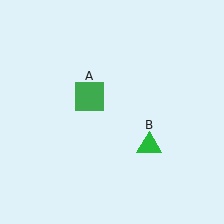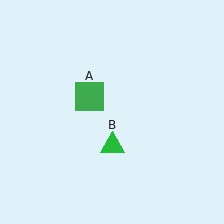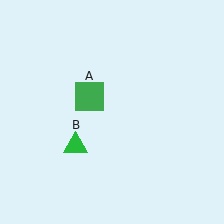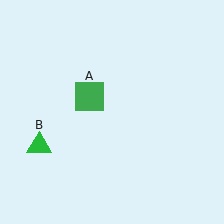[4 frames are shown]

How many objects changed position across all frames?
1 object changed position: green triangle (object B).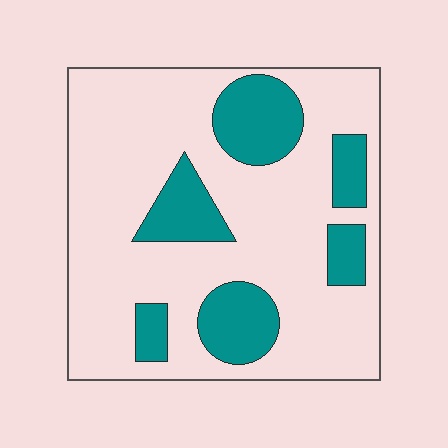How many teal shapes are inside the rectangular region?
6.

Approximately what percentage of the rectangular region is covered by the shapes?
Approximately 25%.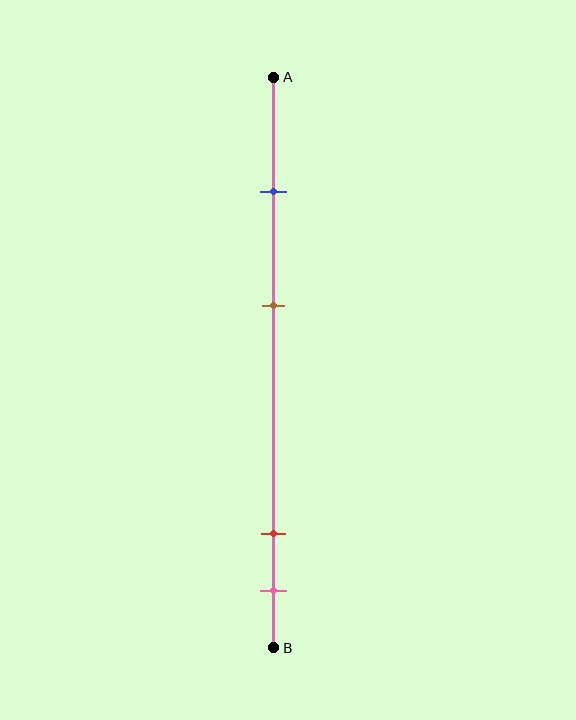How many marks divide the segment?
There are 4 marks dividing the segment.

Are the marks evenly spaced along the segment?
No, the marks are not evenly spaced.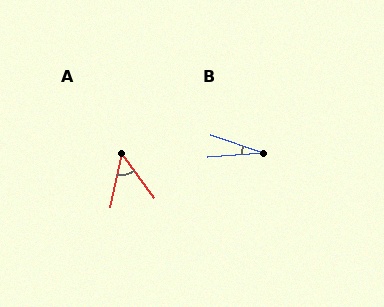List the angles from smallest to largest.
B (23°), A (48°).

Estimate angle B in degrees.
Approximately 23 degrees.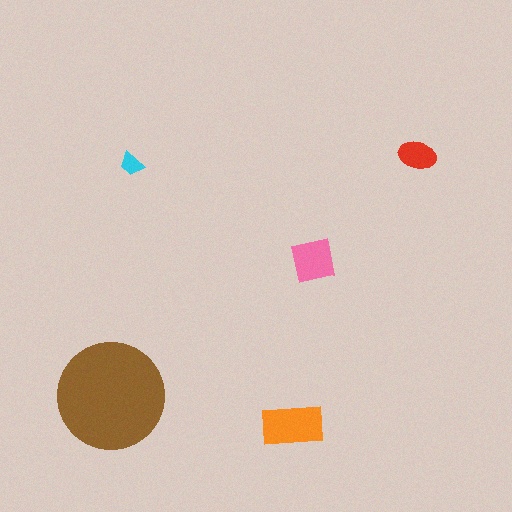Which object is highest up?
The red ellipse is topmost.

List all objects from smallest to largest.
The cyan trapezoid, the red ellipse, the pink square, the orange rectangle, the brown circle.